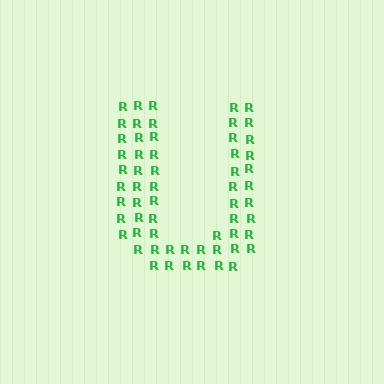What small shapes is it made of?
It is made of small letter R's.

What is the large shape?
The large shape is the letter U.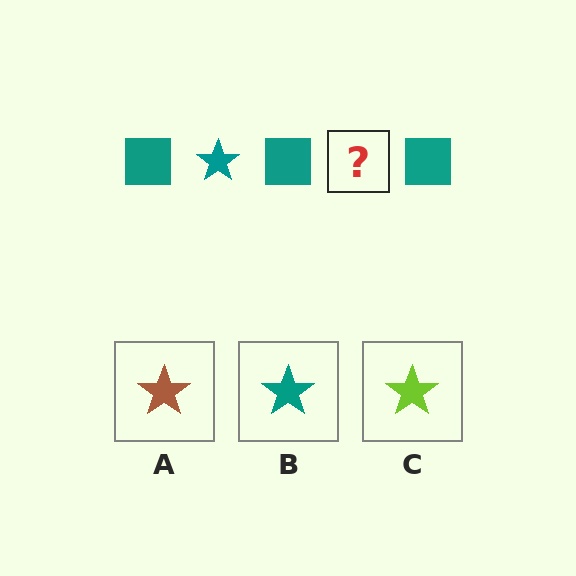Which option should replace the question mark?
Option B.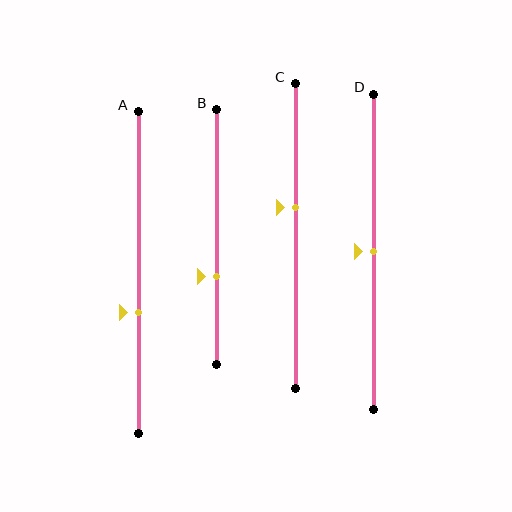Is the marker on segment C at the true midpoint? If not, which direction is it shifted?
No, the marker on segment C is shifted upward by about 9% of the segment length.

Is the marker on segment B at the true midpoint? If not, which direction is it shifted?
No, the marker on segment B is shifted downward by about 15% of the segment length.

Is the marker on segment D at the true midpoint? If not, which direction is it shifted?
Yes, the marker on segment D is at the true midpoint.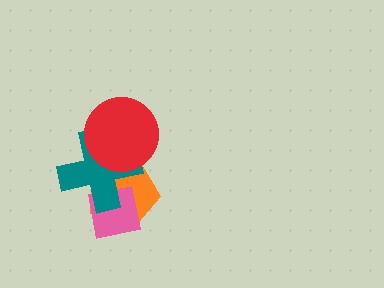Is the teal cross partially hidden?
Yes, it is partially covered by another shape.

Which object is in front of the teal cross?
The red circle is in front of the teal cross.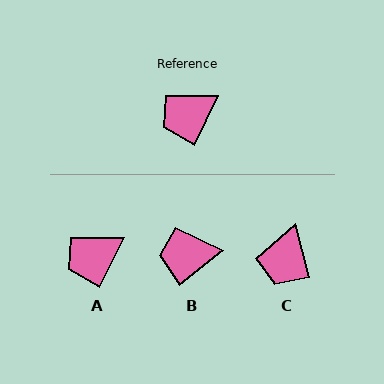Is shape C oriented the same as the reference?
No, it is off by about 41 degrees.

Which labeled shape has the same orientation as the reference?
A.